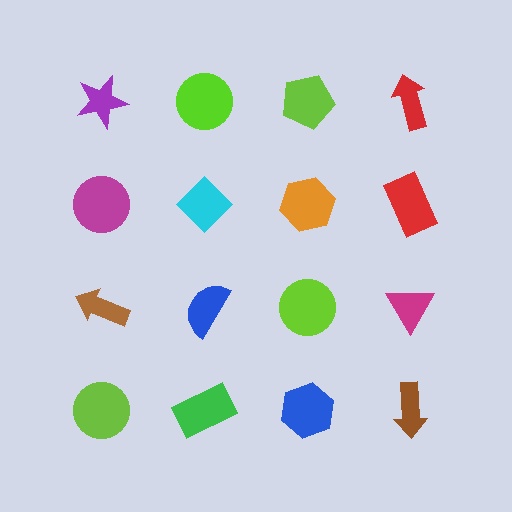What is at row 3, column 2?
A blue semicircle.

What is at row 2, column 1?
A magenta circle.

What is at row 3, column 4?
A magenta triangle.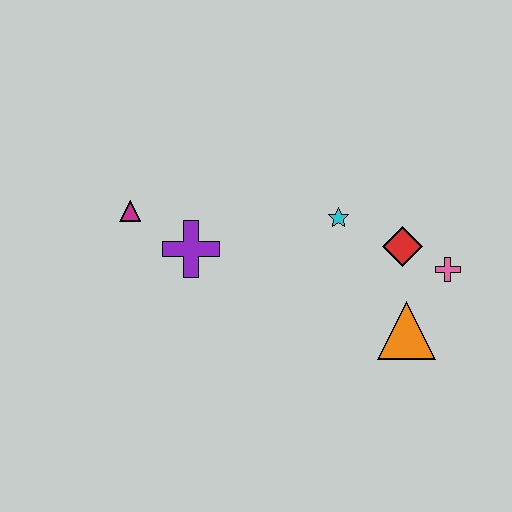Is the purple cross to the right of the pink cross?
No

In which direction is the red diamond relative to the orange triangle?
The red diamond is above the orange triangle.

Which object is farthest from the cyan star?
The magenta triangle is farthest from the cyan star.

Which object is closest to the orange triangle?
The pink cross is closest to the orange triangle.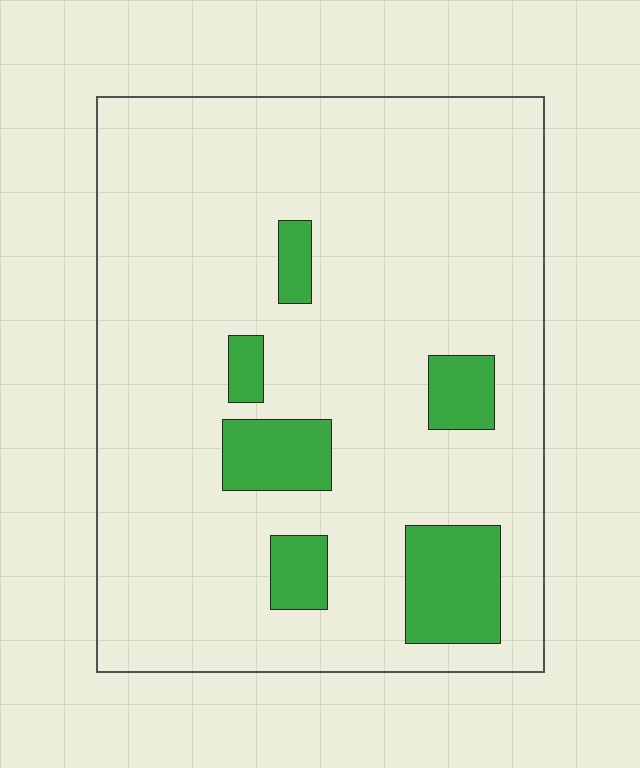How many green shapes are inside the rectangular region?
6.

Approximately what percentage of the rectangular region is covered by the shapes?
Approximately 15%.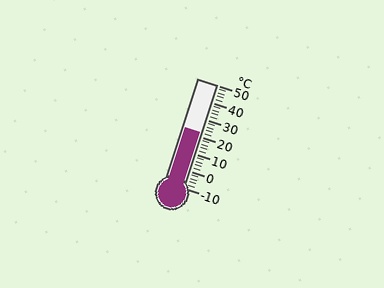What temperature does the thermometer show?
The thermometer shows approximately 22°C.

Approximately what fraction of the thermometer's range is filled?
The thermometer is filled to approximately 55% of its range.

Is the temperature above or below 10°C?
The temperature is above 10°C.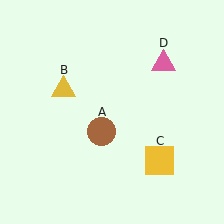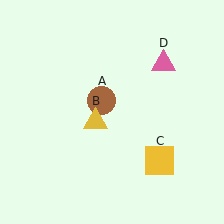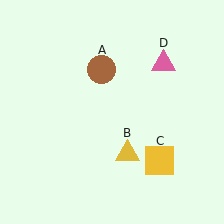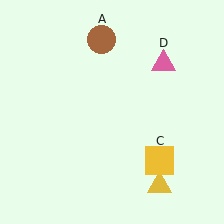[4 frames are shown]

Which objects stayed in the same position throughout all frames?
Yellow square (object C) and pink triangle (object D) remained stationary.